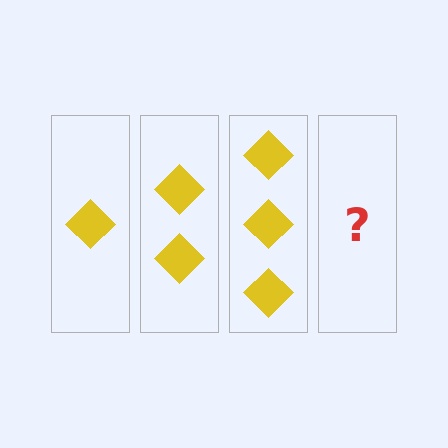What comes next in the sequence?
The next element should be 4 diamonds.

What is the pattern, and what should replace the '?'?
The pattern is that each step adds one more diamond. The '?' should be 4 diamonds.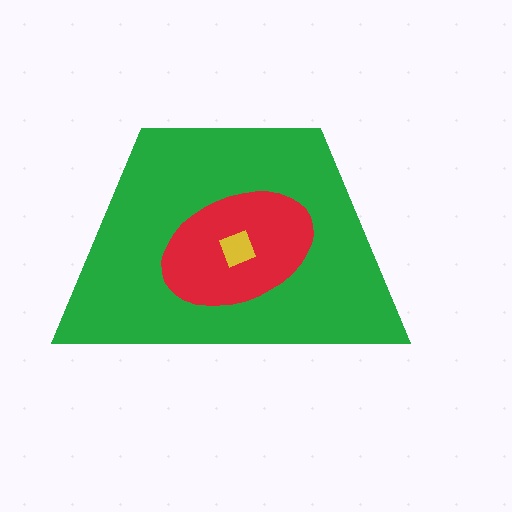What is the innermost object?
The yellow diamond.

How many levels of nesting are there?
3.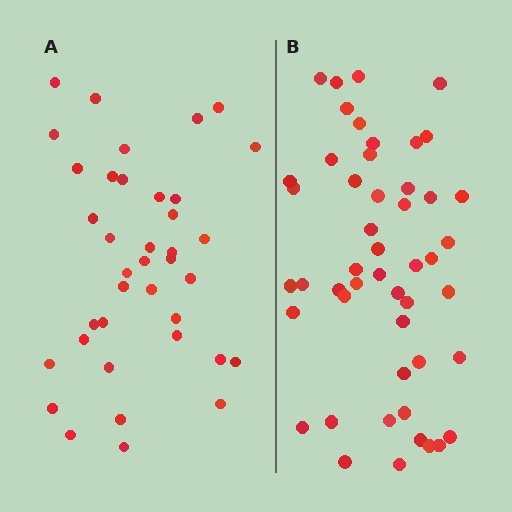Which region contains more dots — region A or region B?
Region B (the right region) has more dots.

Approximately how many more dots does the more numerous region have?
Region B has roughly 12 or so more dots than region A.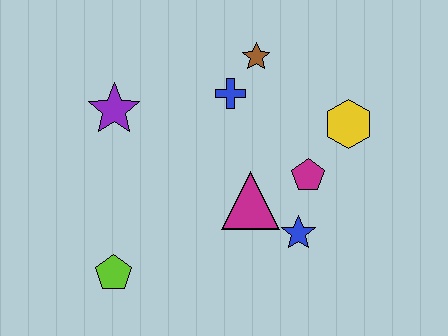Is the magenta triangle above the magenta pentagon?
No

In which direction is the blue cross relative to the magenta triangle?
The blue cross is above the magenta triangle.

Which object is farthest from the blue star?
The purple star is farthest from the blue star.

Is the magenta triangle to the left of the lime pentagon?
No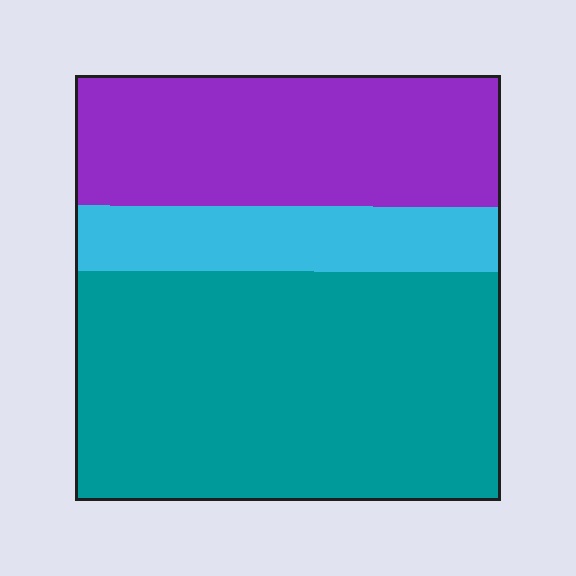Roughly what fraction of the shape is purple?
Purple covers 31% of the shape.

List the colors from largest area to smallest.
From largest to smallest: teal, purple, cyan.